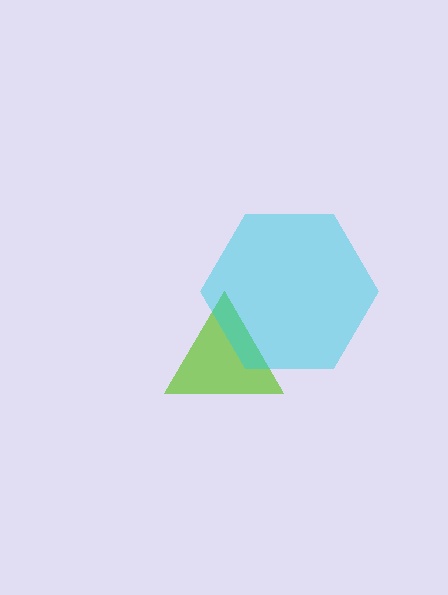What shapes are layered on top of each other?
The layered shapes are: a lime triangle, a cyan hexagon.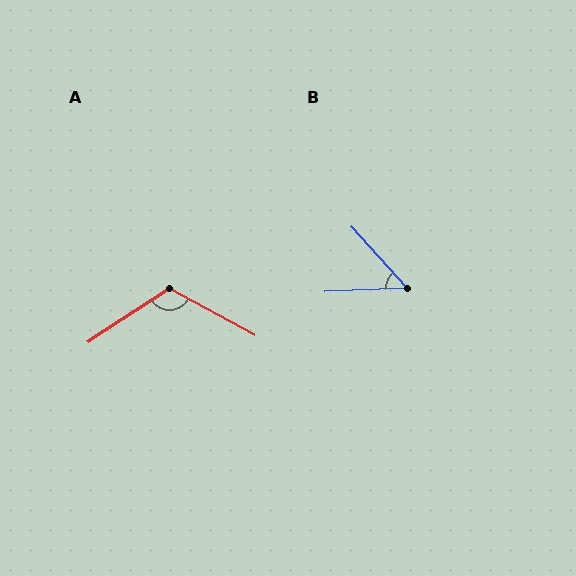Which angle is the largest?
A, at approximately 118 degrees.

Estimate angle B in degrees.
Approximately 50 degrees.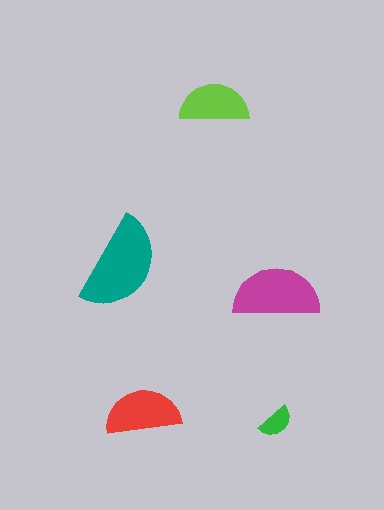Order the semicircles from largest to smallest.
the teal one, the magenta one, the red one, the lime one, the green one.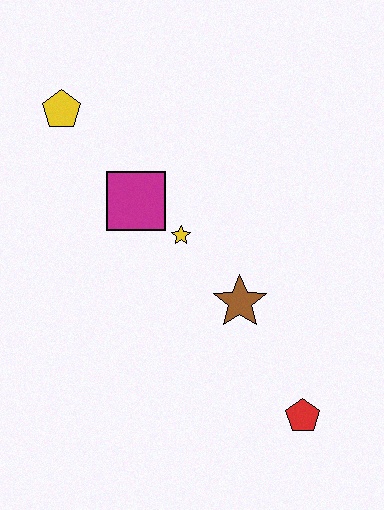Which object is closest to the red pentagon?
The brown star is closest to the red pentagon.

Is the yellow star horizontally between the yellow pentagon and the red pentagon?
Yes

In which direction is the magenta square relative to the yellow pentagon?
The magenta square is below the yellow pentagon.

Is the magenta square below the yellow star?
No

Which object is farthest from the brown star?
The yellow pentagon is farthest from the brown star.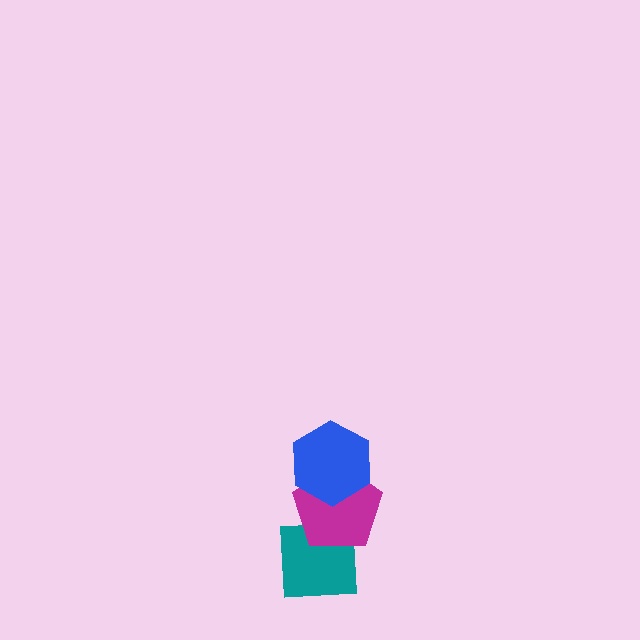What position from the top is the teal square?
The teal square is 3rd from the top.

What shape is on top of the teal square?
The magenta pentagon is on top of the teal square.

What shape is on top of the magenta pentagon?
The blue hexagon is on top of the magenta pentagon.